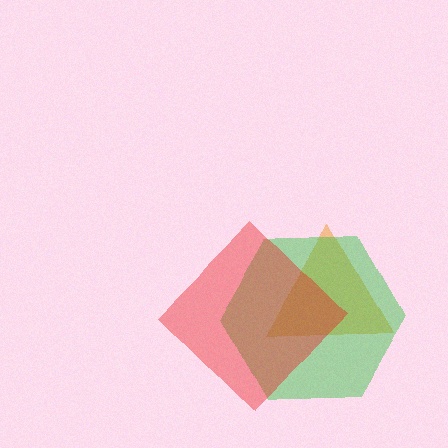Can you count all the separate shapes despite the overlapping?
Yes, there are 3 separate shapes.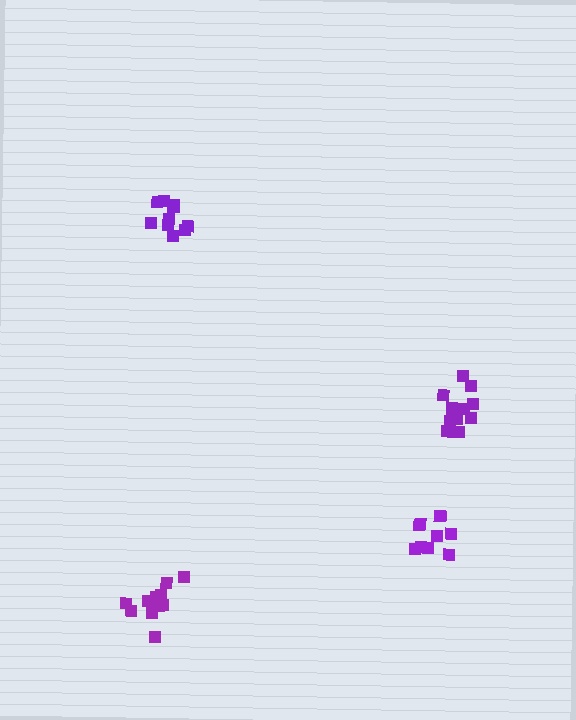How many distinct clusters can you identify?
There are 4 distinct clusters.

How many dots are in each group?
Group 1: 11 dots, Group 2: 11 dots, Group 3: 13 dots, Group 4: 9 dots (44 total).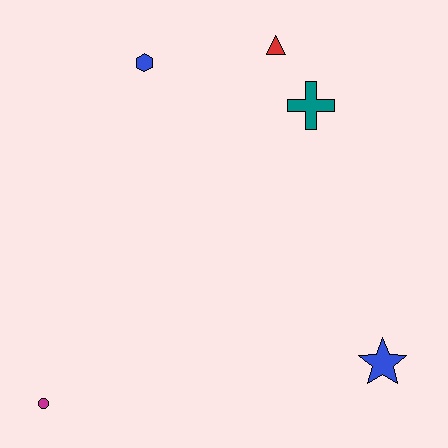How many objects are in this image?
There are 5 objects.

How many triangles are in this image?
There is 1 triangle.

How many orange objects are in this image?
There are no orange objects.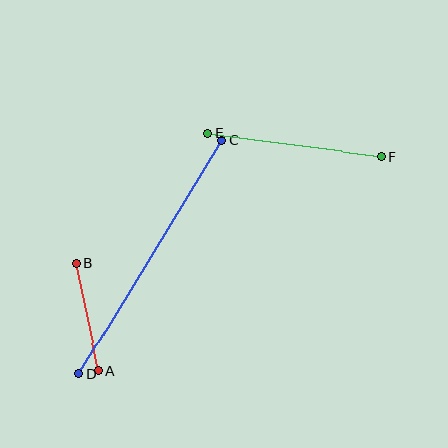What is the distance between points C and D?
The distance is approximately 274 pixels.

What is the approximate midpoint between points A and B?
The midpoint is at approximately (87, 317) pixels.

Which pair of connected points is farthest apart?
Points C and D are farthest apart.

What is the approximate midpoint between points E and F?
The midpoint is at approximately (295, 145) pixels.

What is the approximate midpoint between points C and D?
The midpoint is at approximately (151, 257) pixels.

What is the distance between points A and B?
The distance is approximately 109 pixels.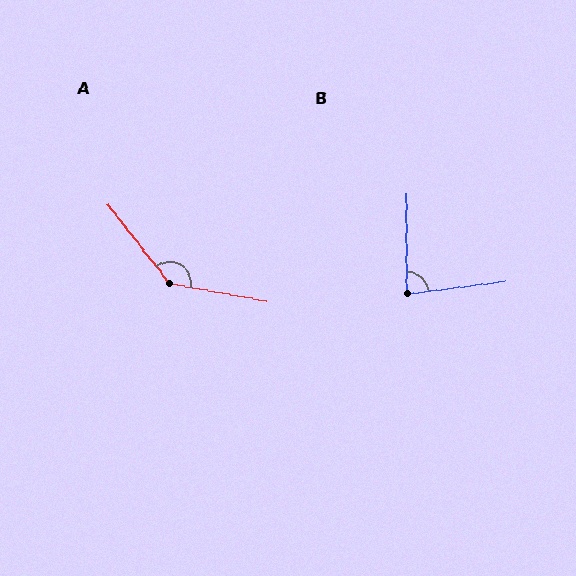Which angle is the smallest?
B, at approximately 83 degrees.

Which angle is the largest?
A, at approximately 138 degrees.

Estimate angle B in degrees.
Approximately 83 degrees.